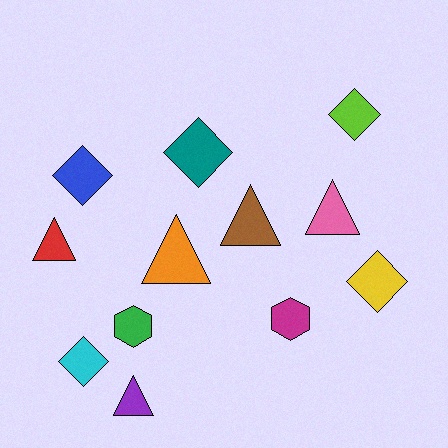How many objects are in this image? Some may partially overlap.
There are 12 objects.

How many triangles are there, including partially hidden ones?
There are 5 triangles.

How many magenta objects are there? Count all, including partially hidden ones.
There is 1 magenta object.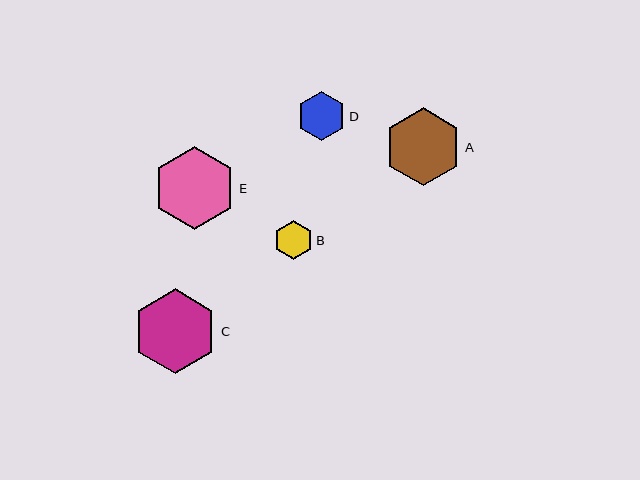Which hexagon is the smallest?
Hexagon B is the smallest with a size of approximately 39 pixels.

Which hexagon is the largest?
Hexagon C is the largest with a size of approximately 85 pixels.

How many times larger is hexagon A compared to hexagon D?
Hexagon A is approximately 1.6 times the size of hexagon D.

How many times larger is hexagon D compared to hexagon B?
Hexagon D is approximately 1.3 times the size of hexagon B.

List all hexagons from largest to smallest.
From largest to smallest: C, E, A, D, B.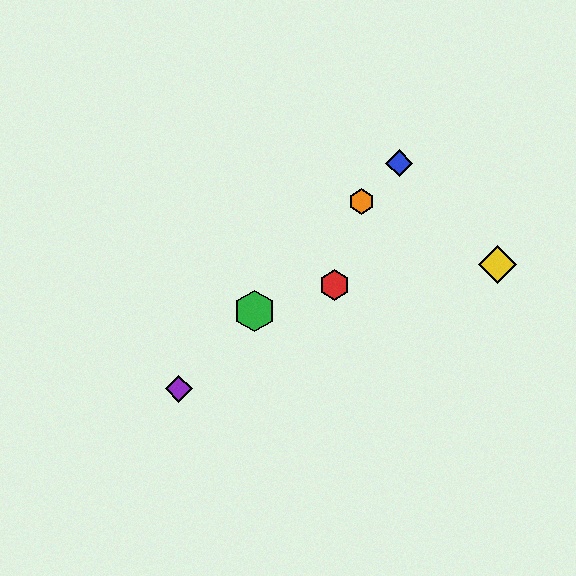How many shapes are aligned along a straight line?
4 shapes (the blue diamond, the green hexagon, the purple diamond, the orange hexagon) are aligned along a straight line.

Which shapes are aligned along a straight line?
The blue diamond, the green hexagon, the purple diamond, the orange hexagon are aligned along a straight line.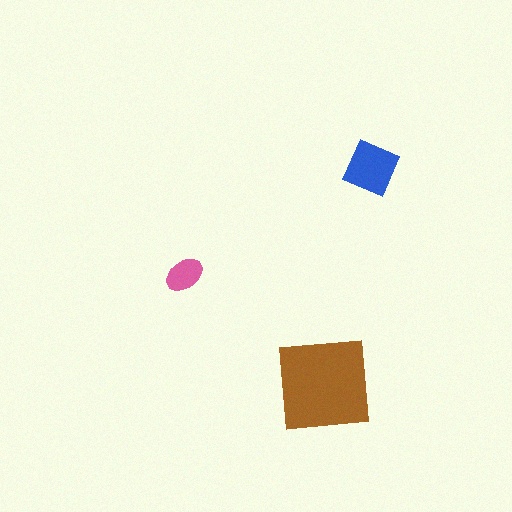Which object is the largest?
The brown square.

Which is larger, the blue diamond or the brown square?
The brown square.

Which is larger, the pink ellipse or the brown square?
The brown square.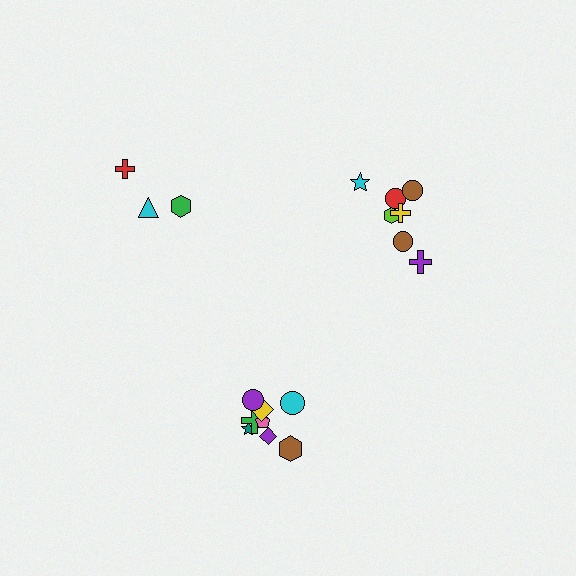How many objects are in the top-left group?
There are 3 objects.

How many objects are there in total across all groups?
There are 18 objects.